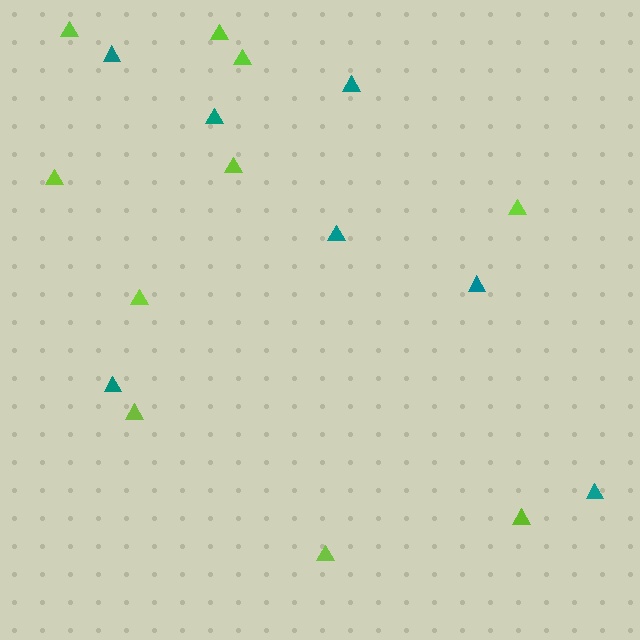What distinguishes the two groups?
There are 2 groups: one group of teal triangles (7) and one group of lime triangles (10).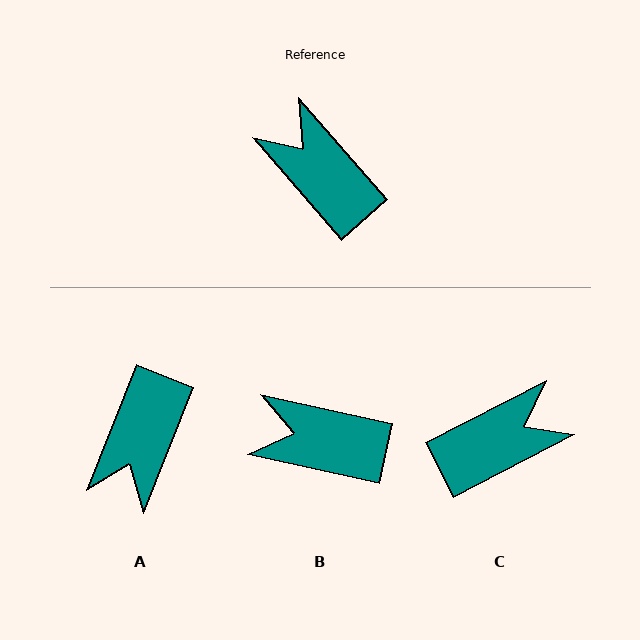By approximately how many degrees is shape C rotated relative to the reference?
Approximately 104 degrees clockwise.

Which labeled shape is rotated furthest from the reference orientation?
A, about 117 degrees away.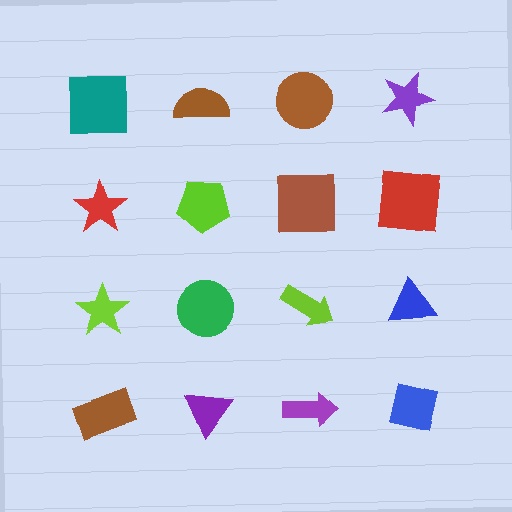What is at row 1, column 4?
A purple star.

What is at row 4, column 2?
A purple triangle.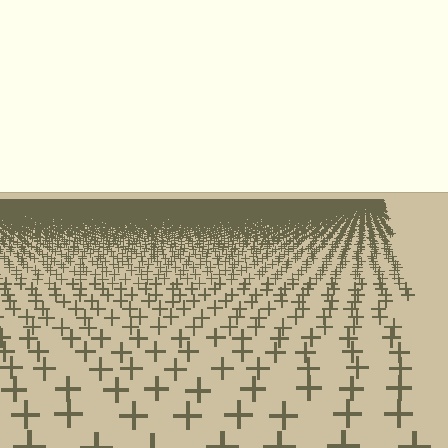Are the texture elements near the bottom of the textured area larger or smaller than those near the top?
Larger. Near the bottom, elements are closer to the viewer and appear at a bigger on-screen size.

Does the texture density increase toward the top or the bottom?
Density increases toward the top.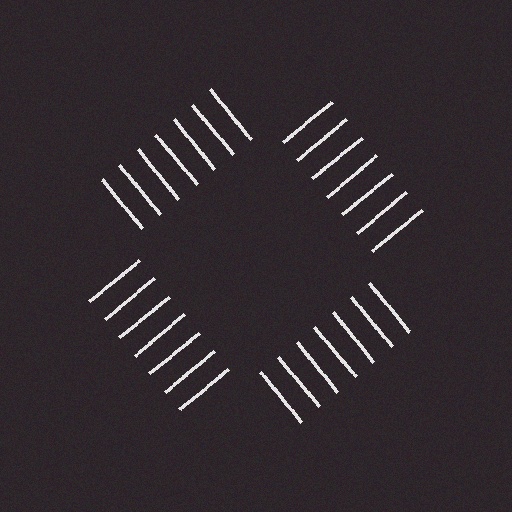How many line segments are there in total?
28 — 7 along each of the 4 edges.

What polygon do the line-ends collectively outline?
An illusory square — the line segments terminate on its edges but no continuous stroke is drawn.